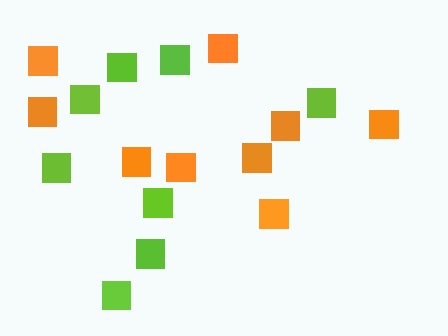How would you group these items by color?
There are 2 groups: one group of orange squares (9) and one group of lime squares (8).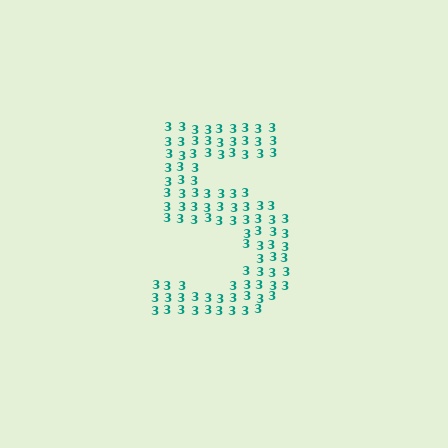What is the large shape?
The large shape is the digit 5.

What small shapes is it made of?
It is made of small digit 3's.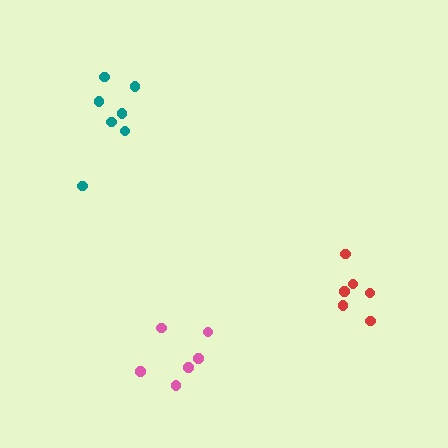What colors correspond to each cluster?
The clusters are colored: teal, pink, red.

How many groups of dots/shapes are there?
There are 3 groups.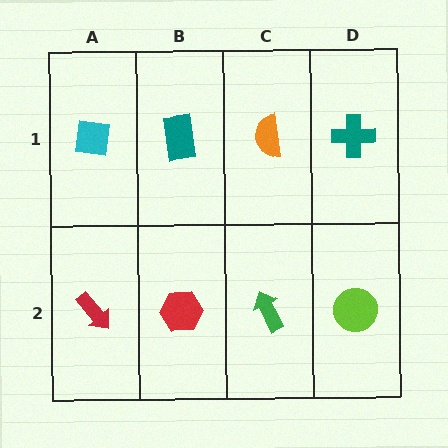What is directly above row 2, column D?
A teal cross.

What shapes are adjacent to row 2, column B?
A teal rectangle (row 1, column B), a red arrow (row 2, column A), a green arrow (row 2, column C).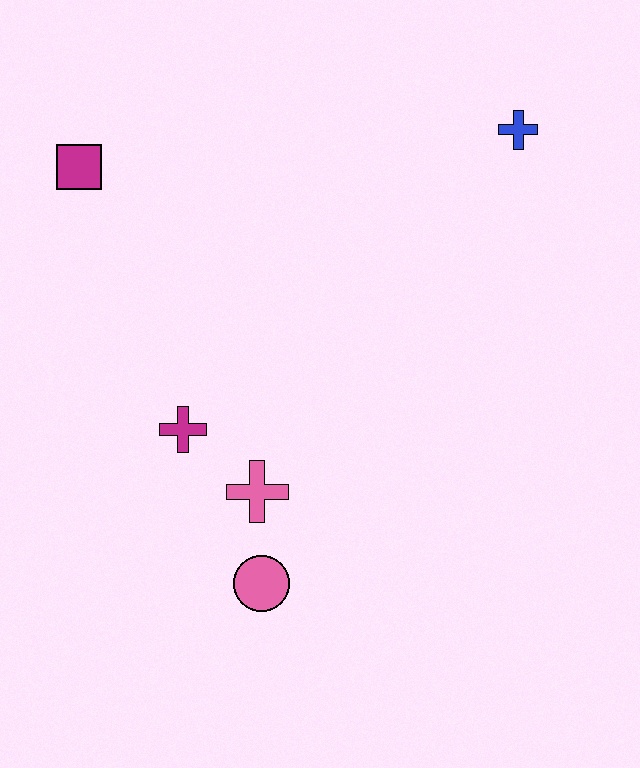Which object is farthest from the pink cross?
The blue cross is farthest from the pink cross.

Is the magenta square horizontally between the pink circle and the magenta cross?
No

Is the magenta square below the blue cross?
Yes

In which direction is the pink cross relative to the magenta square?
The pink cross is below the magenta square.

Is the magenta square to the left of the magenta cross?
Yes